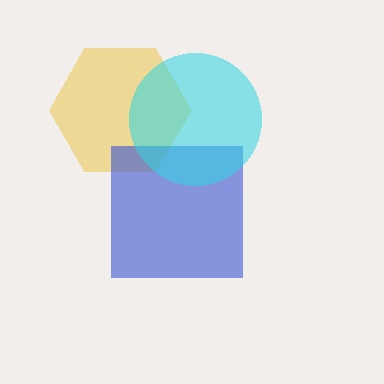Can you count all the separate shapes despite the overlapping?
Yes, there are 3 separate shapes.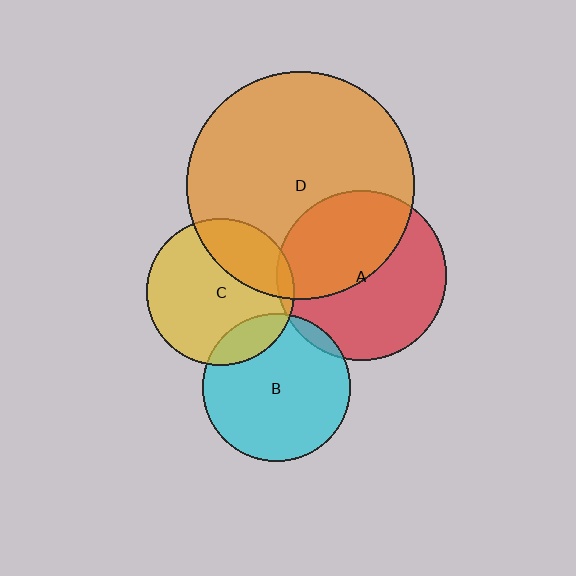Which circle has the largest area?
Circle D (orange).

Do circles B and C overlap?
Yes.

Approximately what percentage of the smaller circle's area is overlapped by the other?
Approximately 15%.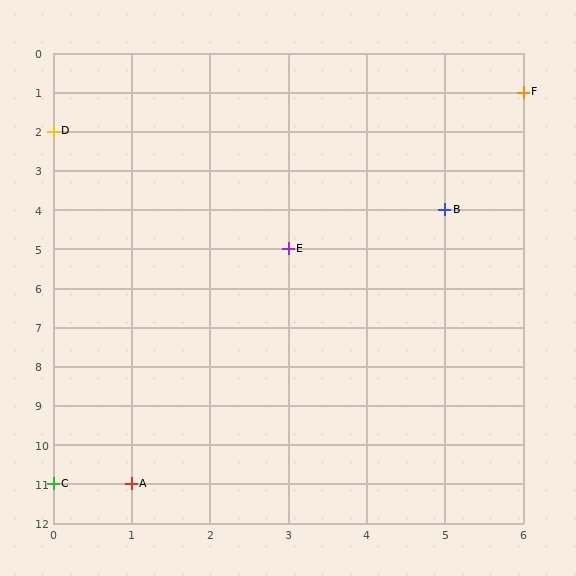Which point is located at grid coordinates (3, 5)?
Point E is at (3, 5).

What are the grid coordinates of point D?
Point D is at grid coordinates (0, 2).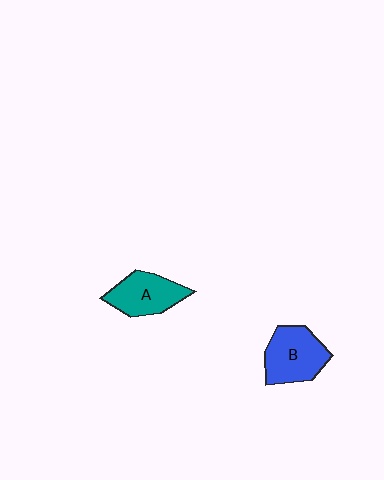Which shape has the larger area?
Shape B (blue).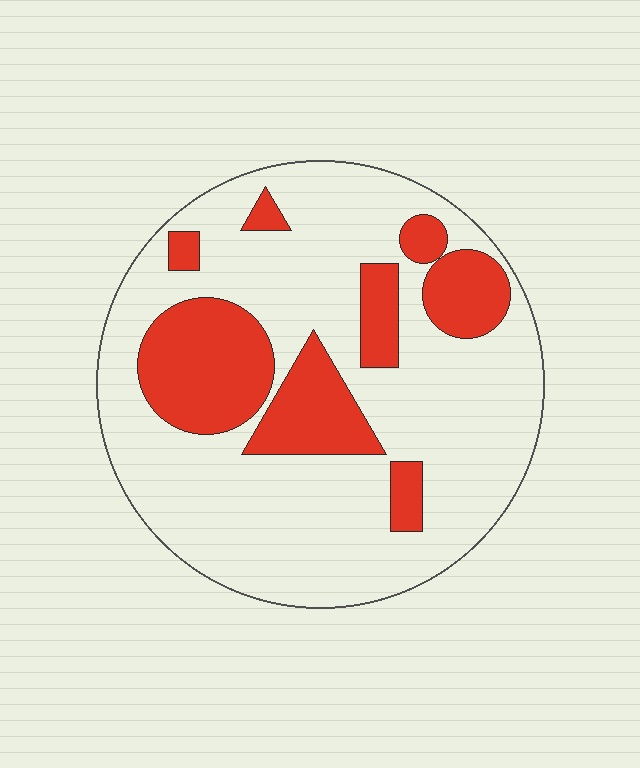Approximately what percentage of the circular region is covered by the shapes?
Approximately 25%.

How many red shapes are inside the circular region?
8.